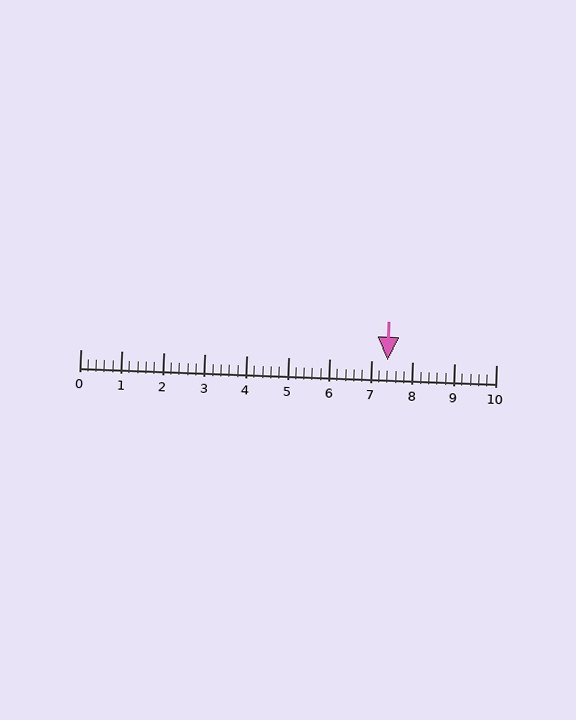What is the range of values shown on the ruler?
The ruler shows values from 0 to 10.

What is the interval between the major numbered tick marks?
The major tick marks are spaced 1 units apart.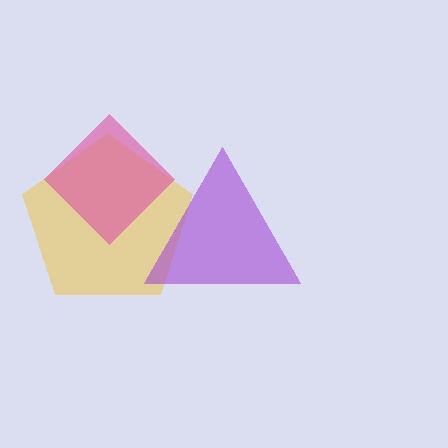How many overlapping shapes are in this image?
There are 3 overlapping shapes in the image.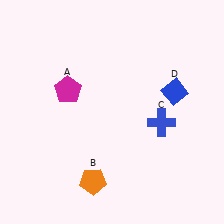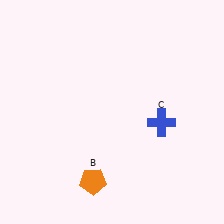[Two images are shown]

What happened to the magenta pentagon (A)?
The magenta pentagon (A) was removed in Image 2. It was in the top-left area of Image 1.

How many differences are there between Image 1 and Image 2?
There are 2 differences between the two images.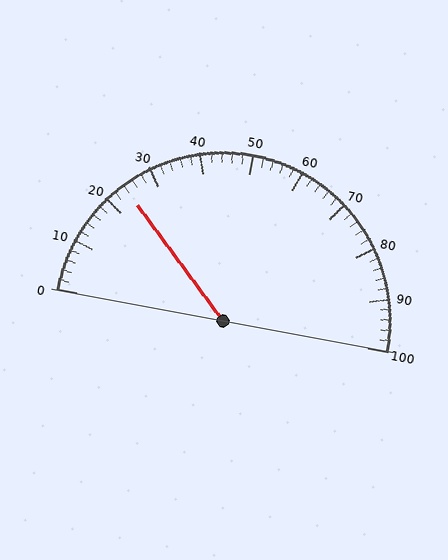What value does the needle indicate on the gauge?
The needle indicates approximately 24.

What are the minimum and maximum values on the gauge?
The gauge ranges from 0 to 100.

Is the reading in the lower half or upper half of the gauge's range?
The reading is in the lower half of the range (0 to 100).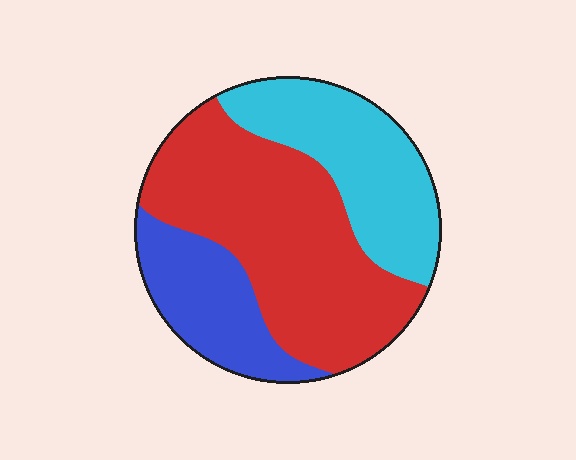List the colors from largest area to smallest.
From largest to smallest: red, cyan, blue.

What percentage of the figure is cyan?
Cyan takes up between a sixth and a third of the figure.